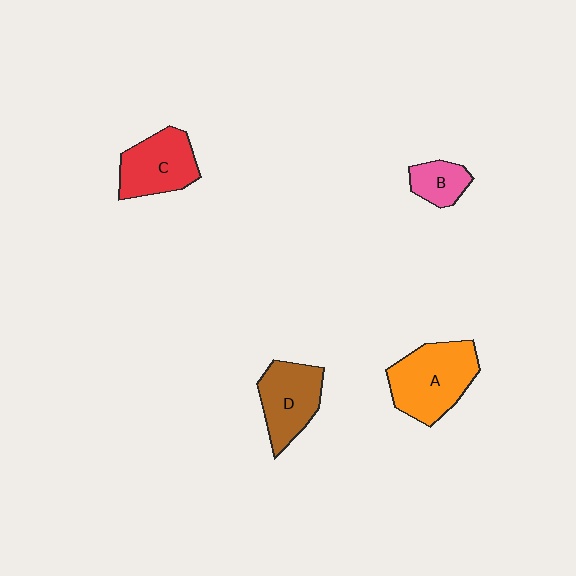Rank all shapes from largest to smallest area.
From largest to smallest: A (orange), C (red), D (brown), B (pink).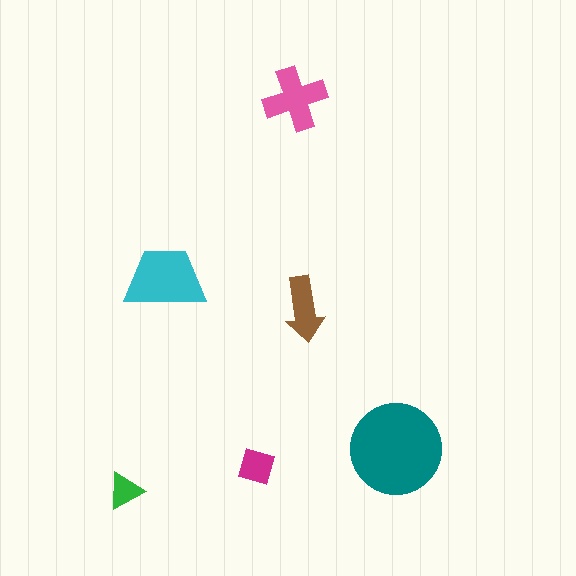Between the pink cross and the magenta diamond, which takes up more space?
The pink cross.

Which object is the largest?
The teal circle.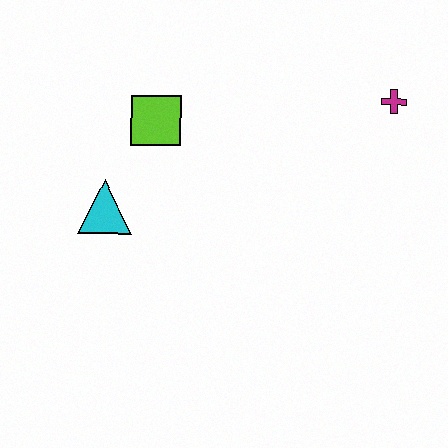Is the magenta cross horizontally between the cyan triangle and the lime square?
No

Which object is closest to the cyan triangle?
The lime square is closest to the cyan triangle.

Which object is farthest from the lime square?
The magenta cross is farthest from the lime square.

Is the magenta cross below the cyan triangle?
No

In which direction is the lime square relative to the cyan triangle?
The lime square is above the cyan triangle.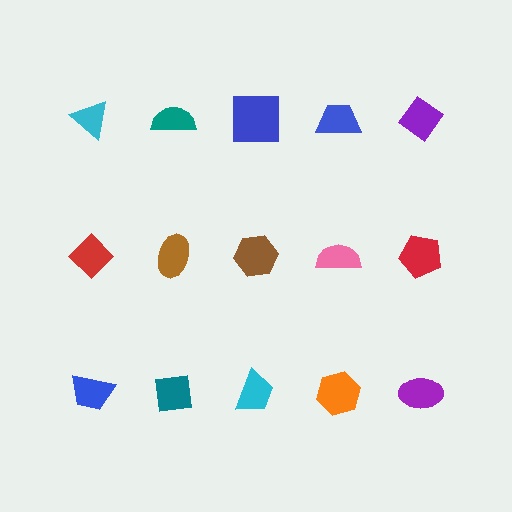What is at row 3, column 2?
A teal square.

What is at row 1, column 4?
A blue trapezoid.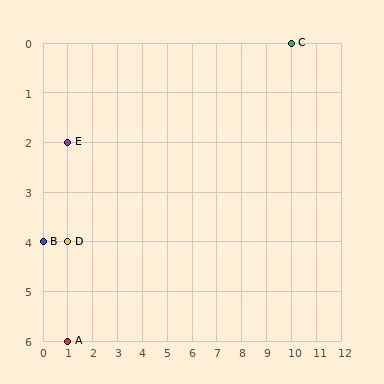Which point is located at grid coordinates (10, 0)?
Point C is at (10, 0).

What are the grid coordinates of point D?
Point D is at grid coordinates (1, 4).